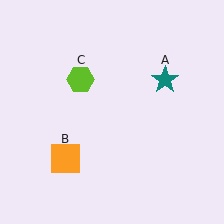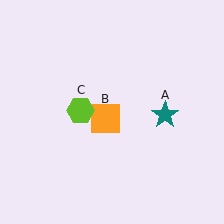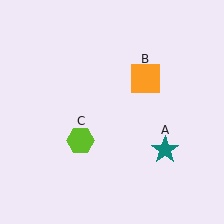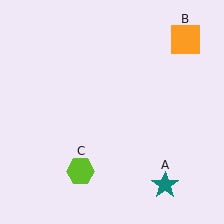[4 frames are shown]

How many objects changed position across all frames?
3 objects changed position: teal star (object A), orange square (object B), lime hexagon (object C).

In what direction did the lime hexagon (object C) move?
The lime hexagon (object C) moved down.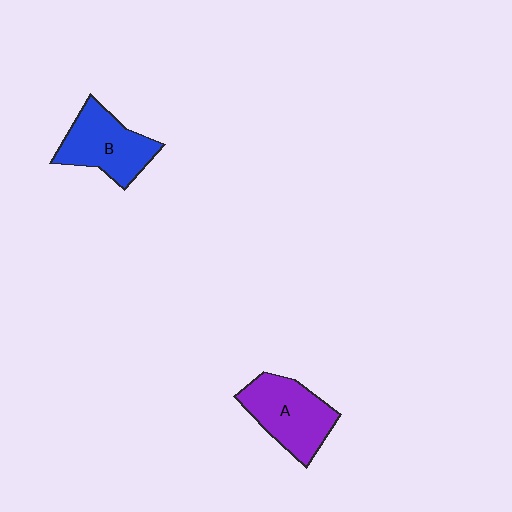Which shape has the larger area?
Shape A (purple).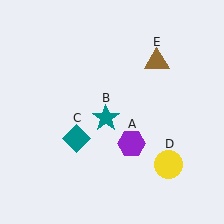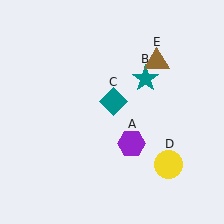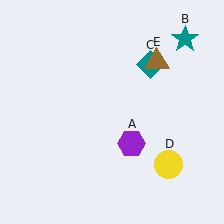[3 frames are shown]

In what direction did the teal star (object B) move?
The teal star (object B) moved up and to the right.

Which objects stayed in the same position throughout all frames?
Purple hexagon (object A) and yellow circle (object D) and brown triangle (object E) remained stationary.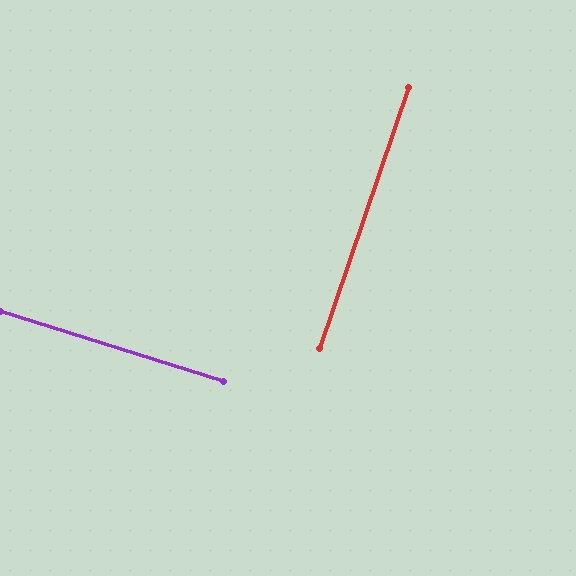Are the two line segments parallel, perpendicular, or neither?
Perpendicular — they meet at approximately 89°.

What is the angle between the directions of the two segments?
Approximately 89 degrees.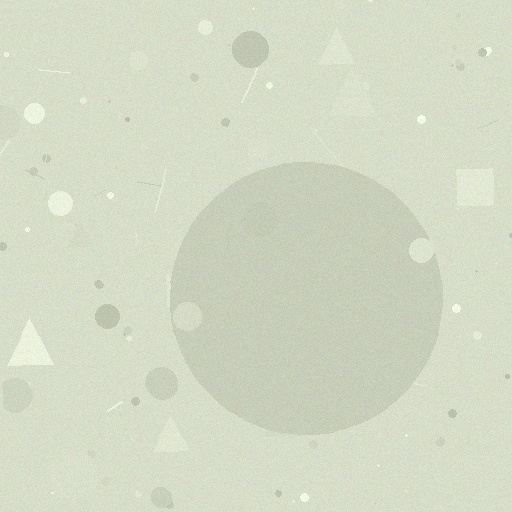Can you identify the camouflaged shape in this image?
The camouflaged shape is a circle.